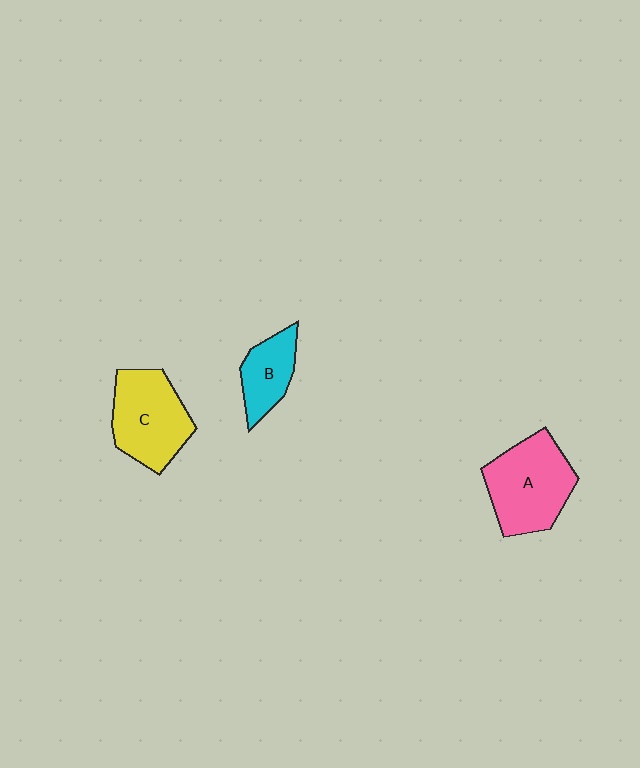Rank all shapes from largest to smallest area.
From largest to smallest: A (pink), C (yellow), B (cyan).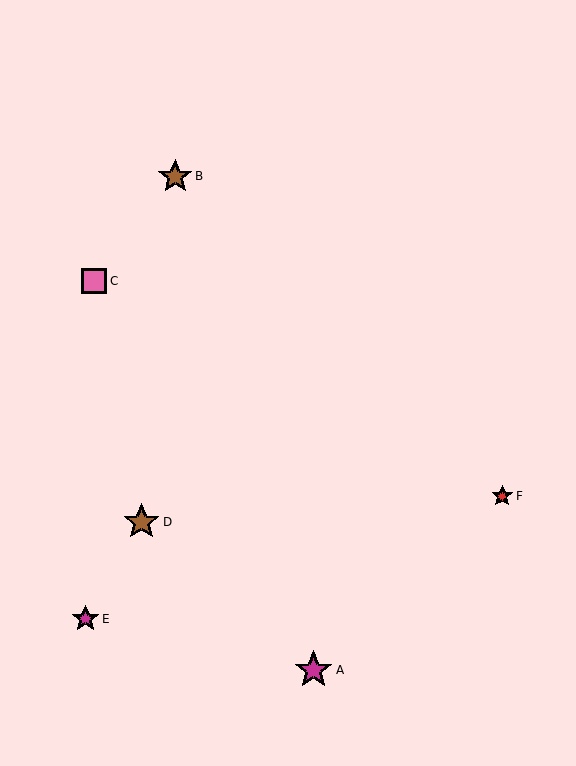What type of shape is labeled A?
Shape A is a magenta star.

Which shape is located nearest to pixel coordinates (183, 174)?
The brown star (labeled B) at (175, 176) is nearest to that location.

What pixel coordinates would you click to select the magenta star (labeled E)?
Click at (86, 619) to select the magenta star E.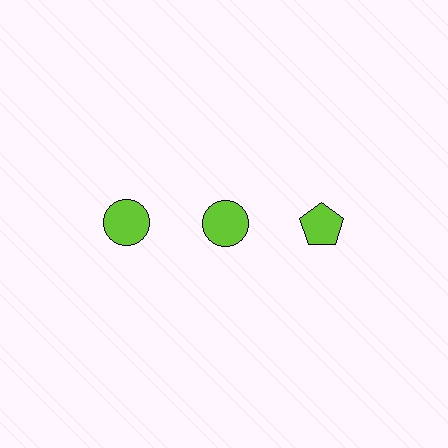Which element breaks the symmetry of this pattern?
The lime pentagon in the top row, center column breaks the symmetry. All other shapes are lime circles.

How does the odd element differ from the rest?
It has a different shape: pentagon instead of circle.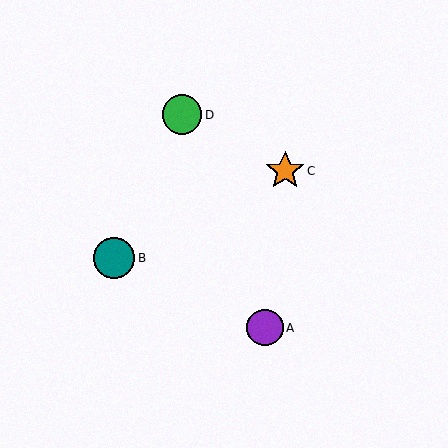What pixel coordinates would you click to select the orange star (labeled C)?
Click at (285, 171) to select the orange star C.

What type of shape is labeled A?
Shape A is a purple circle.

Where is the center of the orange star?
The center of the orange star is at (285, 171).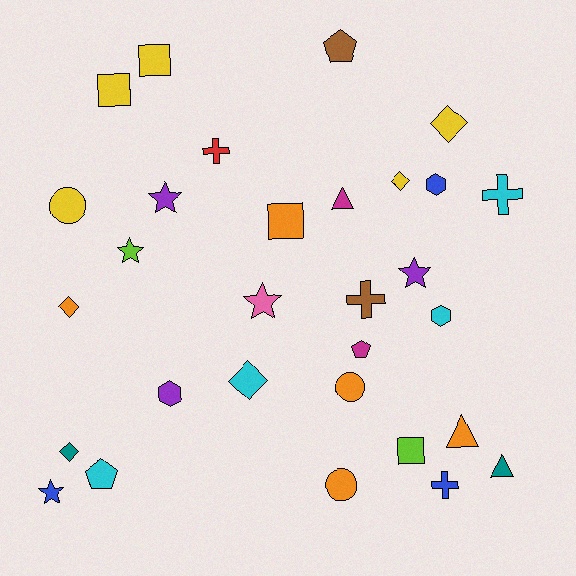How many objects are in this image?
There are 30 objects.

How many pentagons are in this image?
There are 3 pentagons.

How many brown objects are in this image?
There are 2 brown objects.